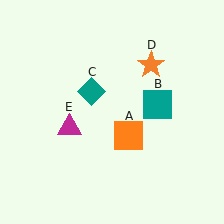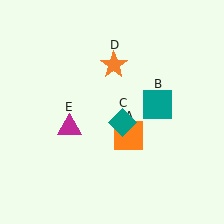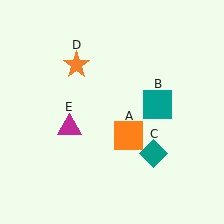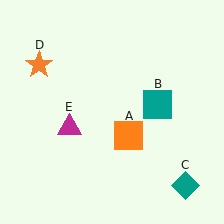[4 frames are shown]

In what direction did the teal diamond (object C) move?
The teal diamond (object C) moved down and to the right.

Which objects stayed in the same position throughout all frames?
Orange square (object A) and teal square (object B) and magenta triangle (object E) remained stationary.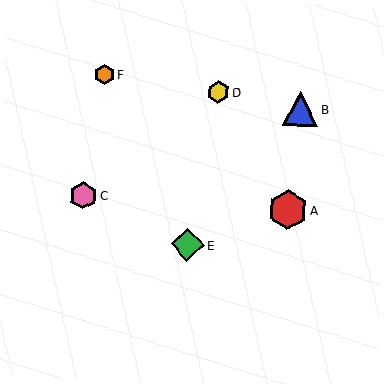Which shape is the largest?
The red hexagon (labeled A) is the largest.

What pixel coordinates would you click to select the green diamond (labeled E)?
Click at (188, 245) to select the green diamond E.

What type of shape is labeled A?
Shape A is a red hexagon.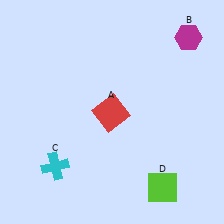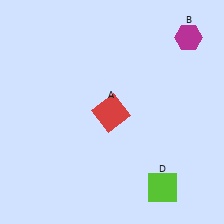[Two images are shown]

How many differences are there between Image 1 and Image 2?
There is 1 difference between the two images.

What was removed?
The cyan cross (C) was removed in Image 2.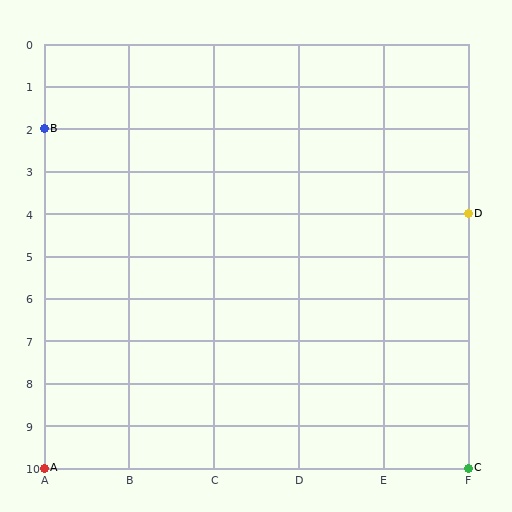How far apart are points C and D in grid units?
Points C and D are 6 rows apart.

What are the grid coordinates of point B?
Point B is at grid coordinates (A, 2).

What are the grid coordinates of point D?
Point D is at grid coordinates (F, 4).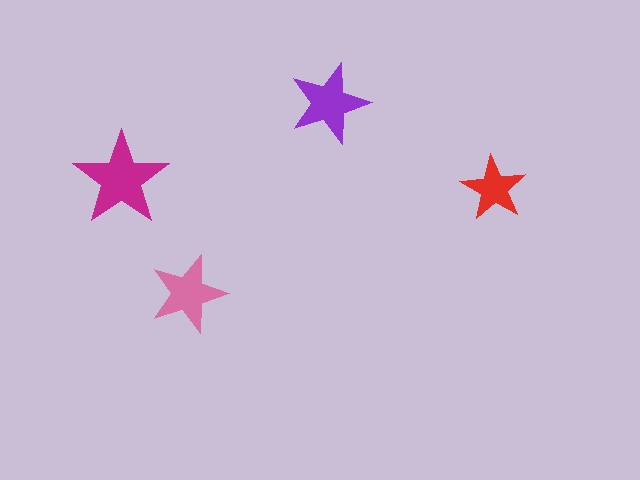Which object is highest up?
The purple star is topmost.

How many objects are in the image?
There are 4 objects in the image.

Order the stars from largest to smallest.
the magenta one, the purple one, the pink one, the red one.